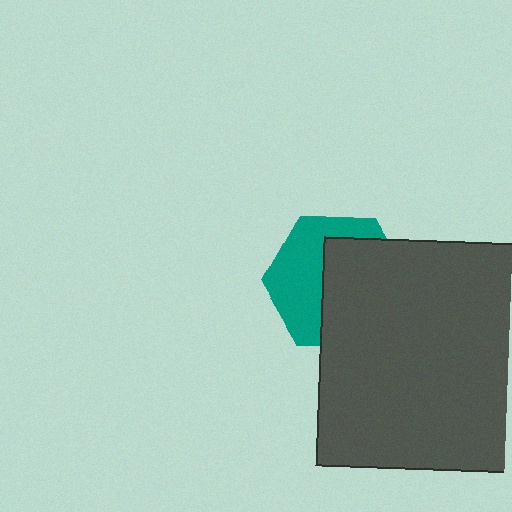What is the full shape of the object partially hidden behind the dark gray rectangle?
The partially hidden object is a teal hexagon.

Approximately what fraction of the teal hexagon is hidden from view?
Roughly 54% of the teal hexagon is hidden behind the dark gray rectangle.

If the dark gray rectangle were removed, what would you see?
You would see the complete teal hexagon.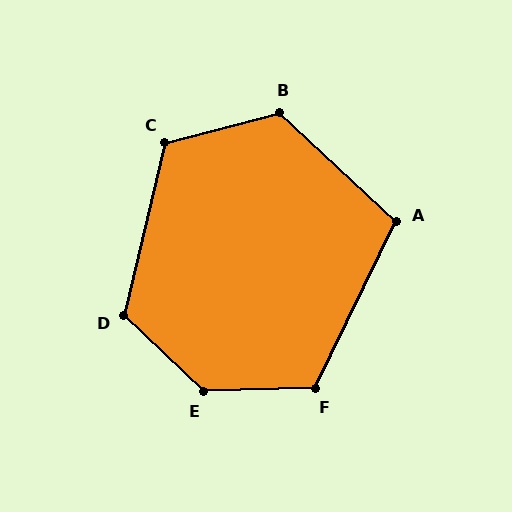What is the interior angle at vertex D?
Approximately 120 degrees (obtuse).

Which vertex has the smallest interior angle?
A, at approximately 107 degrees.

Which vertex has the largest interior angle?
E, at approximately 135 degrees.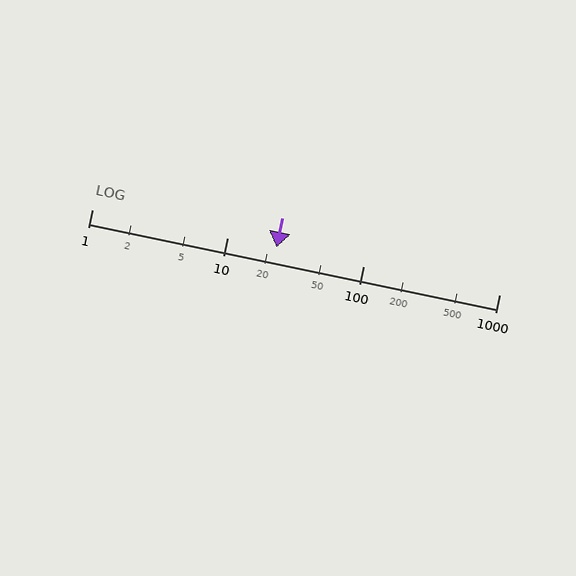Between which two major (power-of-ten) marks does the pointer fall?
The pointer is between 10 and 100.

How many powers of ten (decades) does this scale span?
The scale spans 3 decades, from 1 to 1000.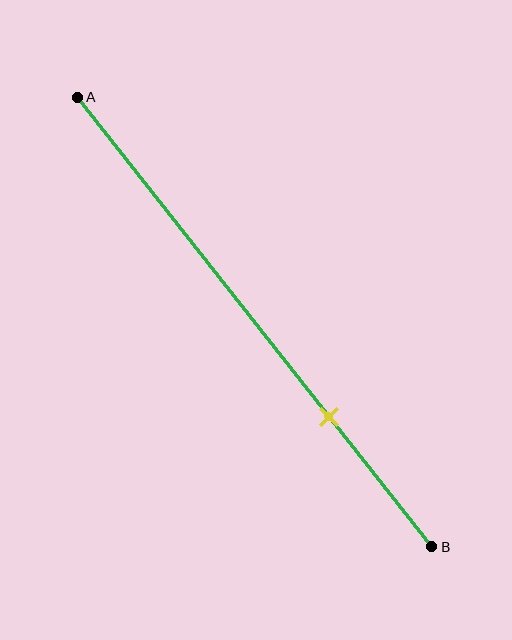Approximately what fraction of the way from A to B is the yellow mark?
The yellow mark is approximately 70% of the way from A to B.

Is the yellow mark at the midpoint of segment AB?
No, the mark is at about 70% from A, not at the 50% midpoint.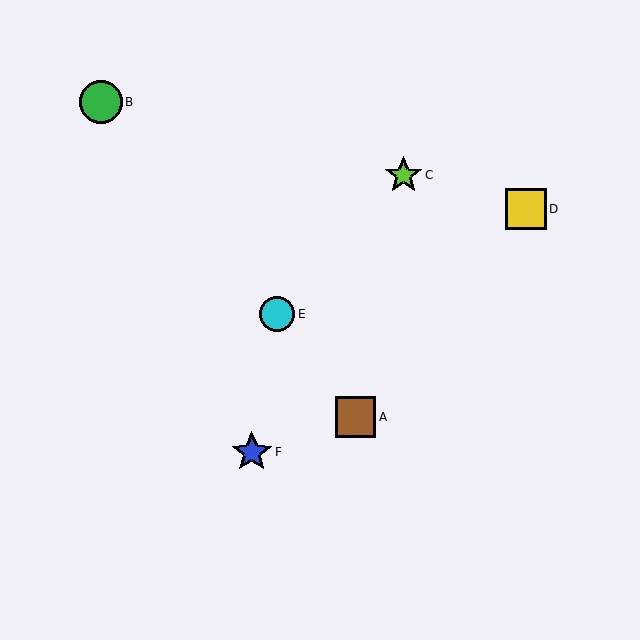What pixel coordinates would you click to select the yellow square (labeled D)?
Click at (526, 209) to select the yellow square D.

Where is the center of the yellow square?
The center of the yellow square is at (526, 209).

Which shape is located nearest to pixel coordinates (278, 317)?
The cyan circle (labeled E) at (277, 314) is nearest to that location.